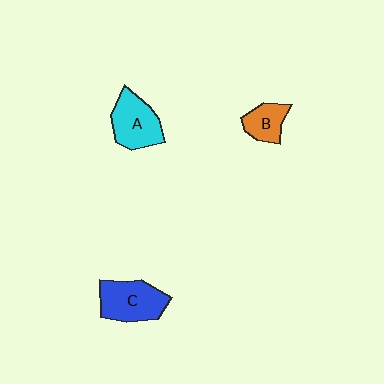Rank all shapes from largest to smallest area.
From largest to smallest: C (blue), A (cyan), B (orange).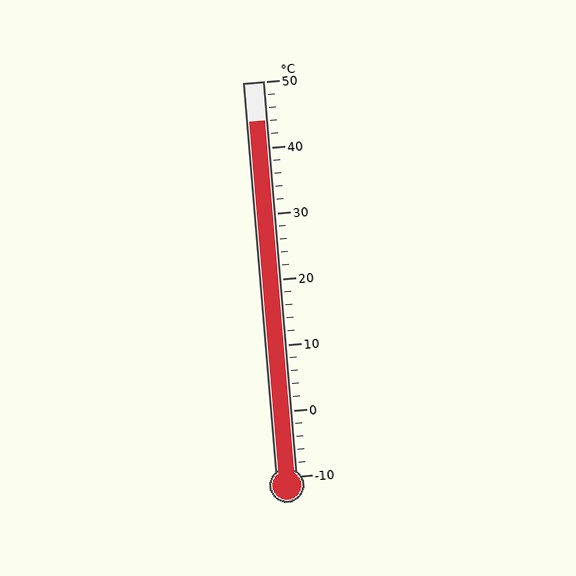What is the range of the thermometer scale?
The thermometer scale ranges from -10°C to 50°C.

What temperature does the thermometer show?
The thermometer shows approximately 44°C.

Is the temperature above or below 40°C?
The temperature is above 40°C.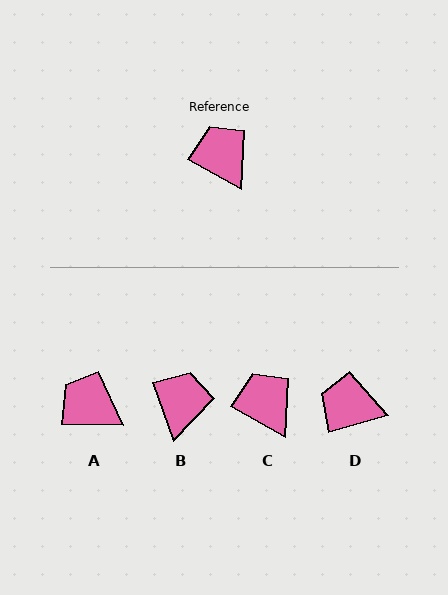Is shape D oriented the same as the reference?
No, it is off by about 45 degrees.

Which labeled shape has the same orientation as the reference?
C.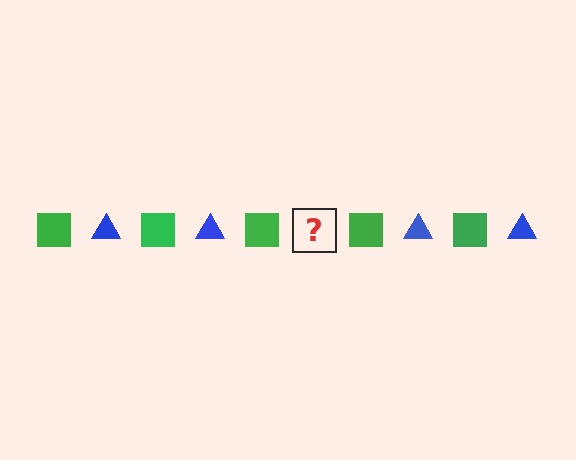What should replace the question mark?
The question mark should be replaced with a blue triangle.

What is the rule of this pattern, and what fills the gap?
The rule is that the pattern alternates between green square and blue triangle. The gap should be filled with a blue triangle.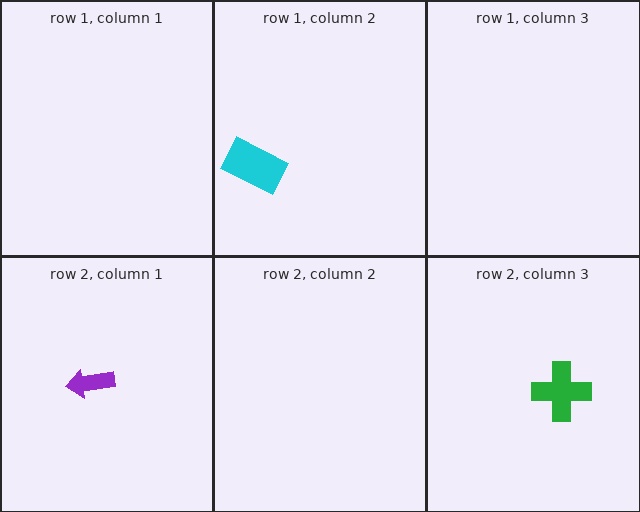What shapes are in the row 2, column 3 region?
The green cross.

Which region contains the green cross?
The row 2, column 3 region.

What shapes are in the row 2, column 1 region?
The purple arrow.